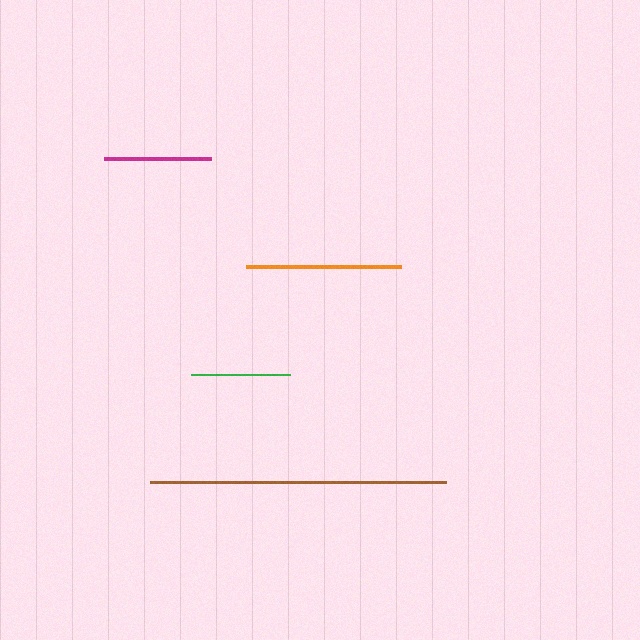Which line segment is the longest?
The brown line is the longest at approximately 296 pixels.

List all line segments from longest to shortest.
From longest to shortest: brown, orange, magenta, green.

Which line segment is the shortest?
The green line is the shortest at approximately 99 pixels.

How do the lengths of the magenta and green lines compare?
The magenta and green lines are approximately the same length.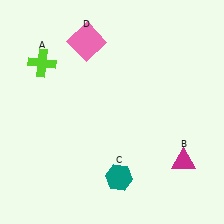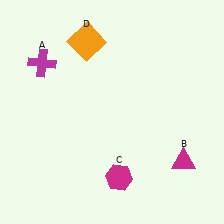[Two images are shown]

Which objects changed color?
A changed from lime to magenta. C changed from teal to magenta. D changed from pink to orange.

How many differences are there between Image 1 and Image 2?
There are 3 differences between the two images.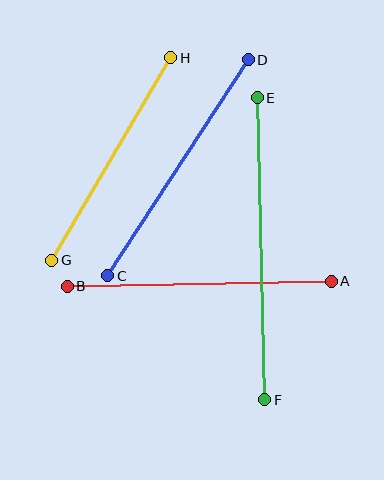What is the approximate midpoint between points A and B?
The midpoint is at approximately (199, 284) pixels.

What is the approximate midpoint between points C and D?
The midpoint is at approximately (178, 168) pixels.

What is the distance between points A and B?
The distance is approximately 264 pixels.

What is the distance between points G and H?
The distance is approximately 235 pixels.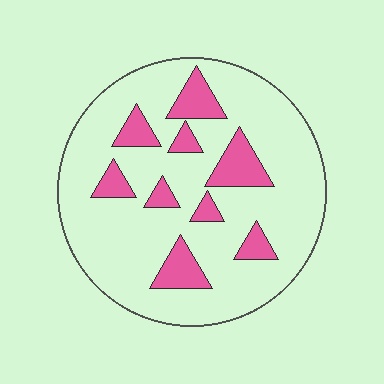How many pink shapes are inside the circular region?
9.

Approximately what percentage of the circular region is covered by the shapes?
Approximately 20%.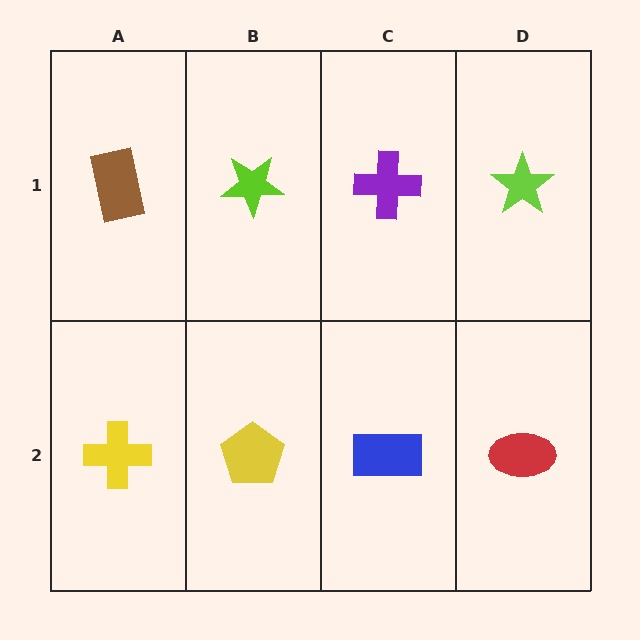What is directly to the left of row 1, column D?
A purple cross.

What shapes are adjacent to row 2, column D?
A lime star (row 1, column D), a blue rectangle (row 2, column C).